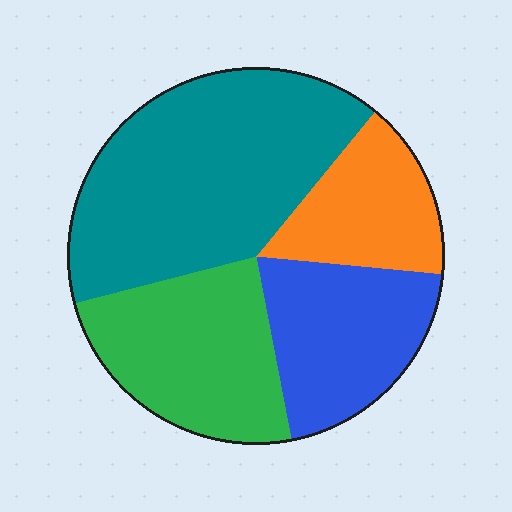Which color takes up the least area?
Orange, at roughly 15%.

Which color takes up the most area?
Teal, at roughly 40%.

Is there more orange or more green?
Green.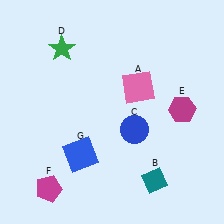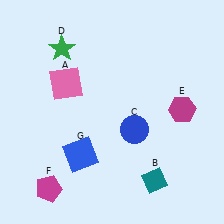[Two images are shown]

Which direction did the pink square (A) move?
The pink square (A) moved left.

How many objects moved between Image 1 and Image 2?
1 object moved between the two images.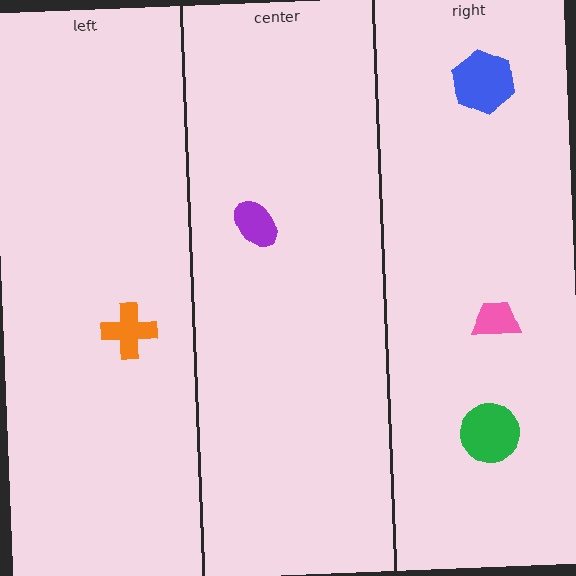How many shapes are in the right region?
3.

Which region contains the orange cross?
The left region.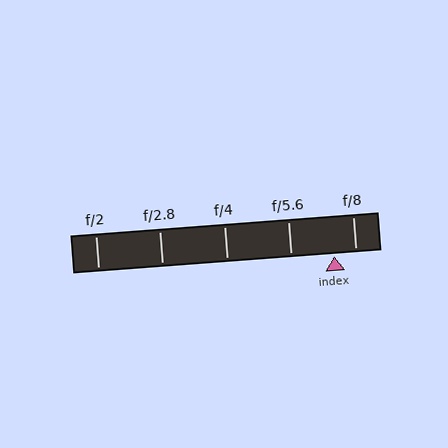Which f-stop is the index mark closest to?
The index mark is closest to f/8.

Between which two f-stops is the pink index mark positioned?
The index mark is between f/5.6 and f/8.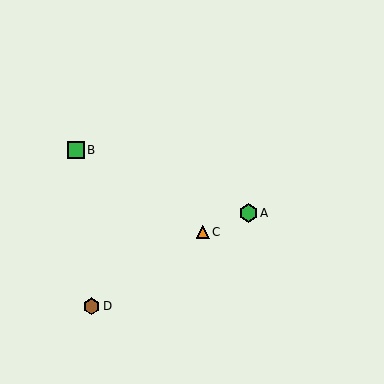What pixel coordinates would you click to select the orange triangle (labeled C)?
Click at (203, 232) to select the orange triangle C.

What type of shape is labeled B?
Shape B is a green square.